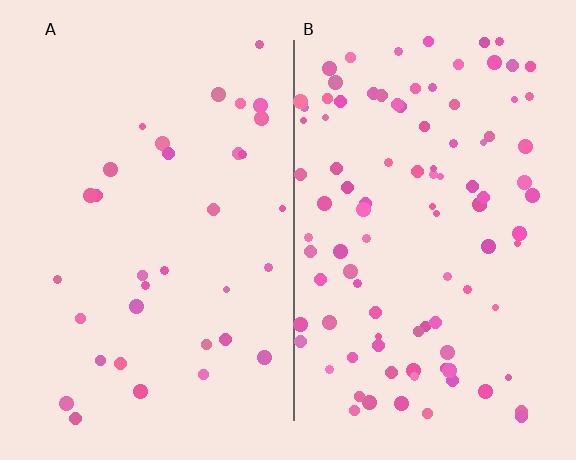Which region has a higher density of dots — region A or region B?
B (the right).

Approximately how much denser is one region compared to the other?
Approximately 2.9× — region B over region A.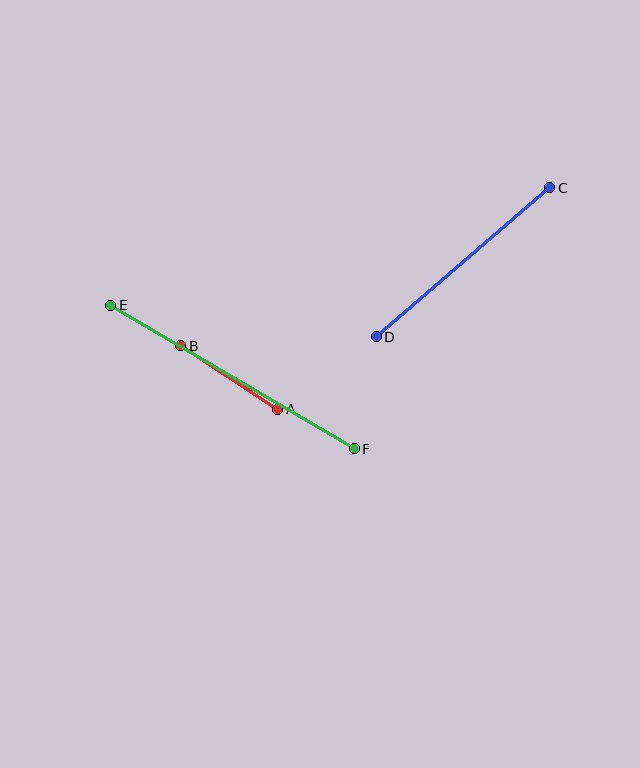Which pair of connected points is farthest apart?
Points E and F are farthest apart.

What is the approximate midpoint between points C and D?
The midpoint is at approximately (463, 262) pixels.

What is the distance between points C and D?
The distance is approximately 228 pixels.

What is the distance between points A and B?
The distance is approximately 116 pixels.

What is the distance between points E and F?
The distance is approximately 282 pixels.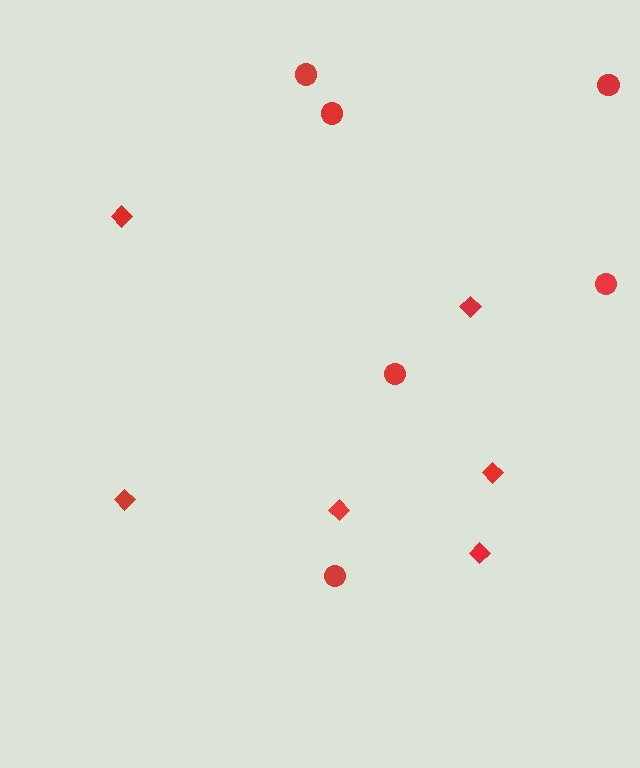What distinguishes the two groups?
There are 2 groups: one group of diamonds (6) and one group of circles (6).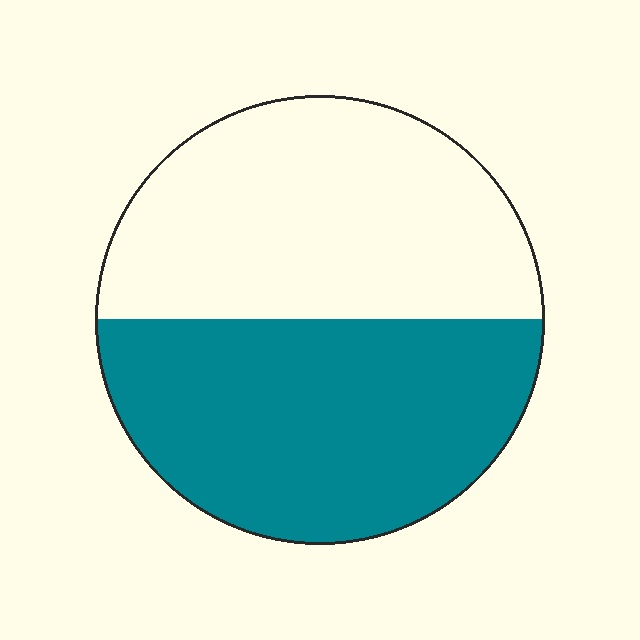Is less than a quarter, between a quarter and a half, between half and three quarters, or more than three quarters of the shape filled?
Between half and three quarters.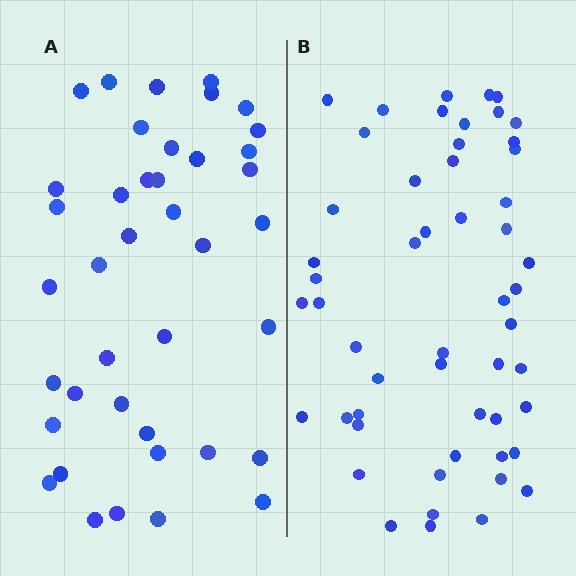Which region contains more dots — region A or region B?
Region B (the right region) has more dots.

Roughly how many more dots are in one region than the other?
Region B has approximately 15 more dots than region A.